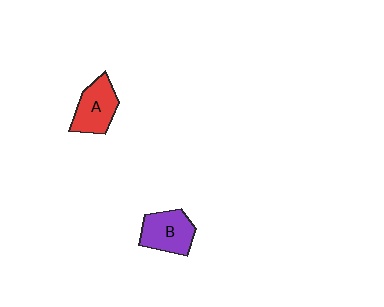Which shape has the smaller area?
Shape A (red).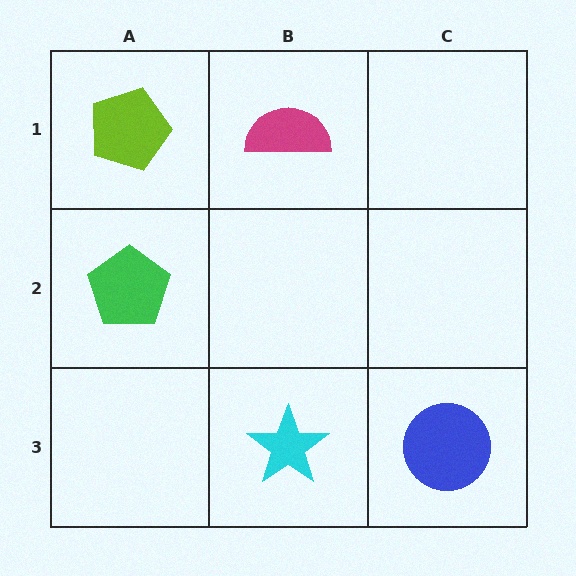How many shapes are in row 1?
2 shapes.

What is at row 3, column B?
A cyan star.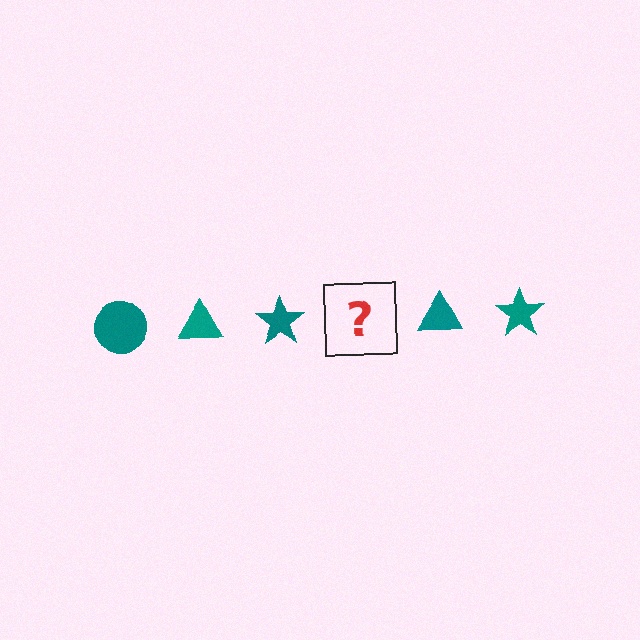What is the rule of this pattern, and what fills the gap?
The rule is that the pattern cycles through circle, triangle, star shapes in teal. The gap should be filled with a teal circle.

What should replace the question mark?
The question mark should be replaced with a teal circle.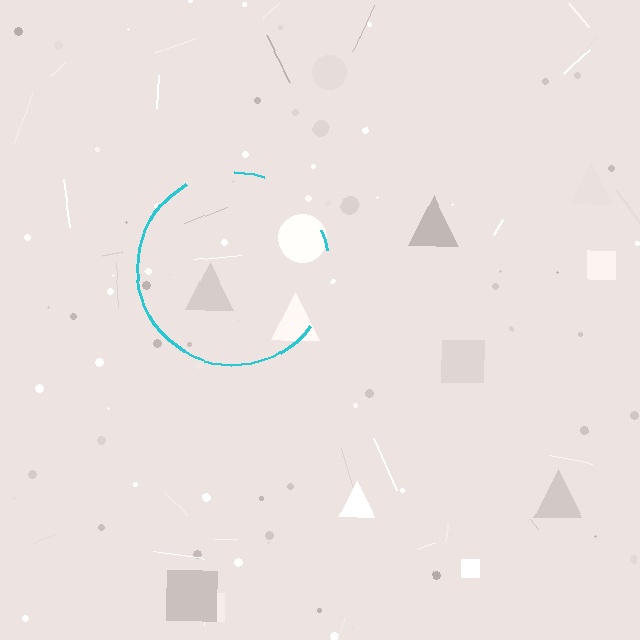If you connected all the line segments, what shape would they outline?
They would outline a circle.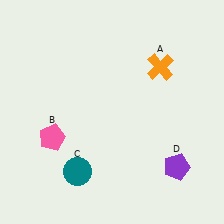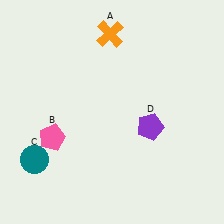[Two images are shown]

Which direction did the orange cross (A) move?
The orange cross (A) moved left.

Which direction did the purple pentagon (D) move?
The purple pentagon (D) moved up.